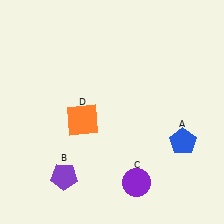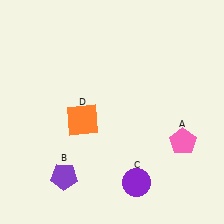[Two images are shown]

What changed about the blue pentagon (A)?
In Image 1, A is blue. In Image 2, it changed to pink.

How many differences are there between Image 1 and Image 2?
There is 1 difference between the two images.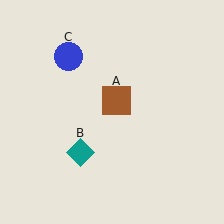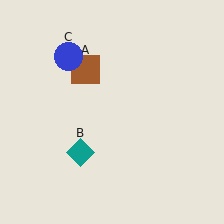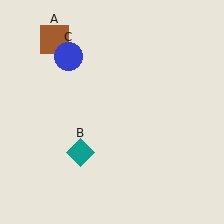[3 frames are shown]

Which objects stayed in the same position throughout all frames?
Teal diamond (object B) and blue circle (object C) remained stationary.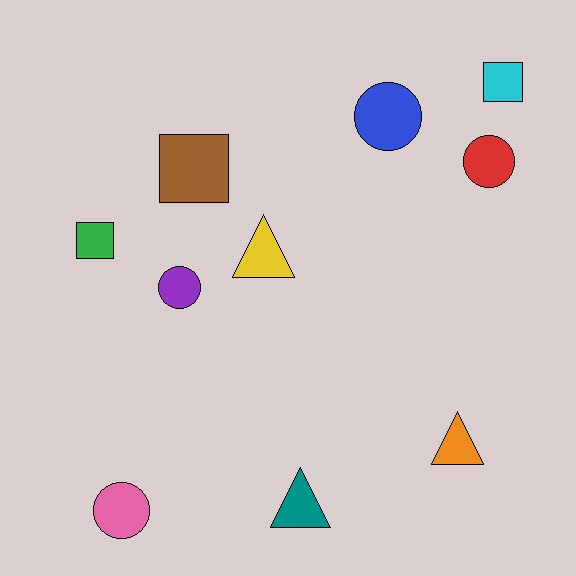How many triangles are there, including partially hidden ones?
There are 3 triangles.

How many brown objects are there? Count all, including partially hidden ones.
There is 1 brown object.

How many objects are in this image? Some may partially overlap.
There are 10 objects.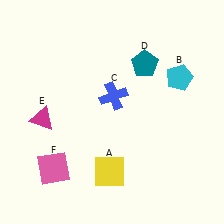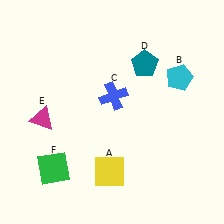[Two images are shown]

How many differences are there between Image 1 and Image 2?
There is 1 difference between the two images.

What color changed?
The square (F) changed from pink in Image 1 to green in Image 2.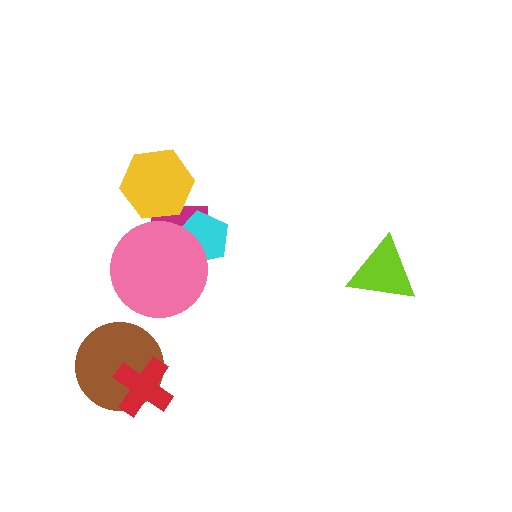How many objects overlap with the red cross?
1 object overlaps with the red cross.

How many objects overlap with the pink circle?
2 objects overlap with the pink circle.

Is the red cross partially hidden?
No, no other shape covers it.